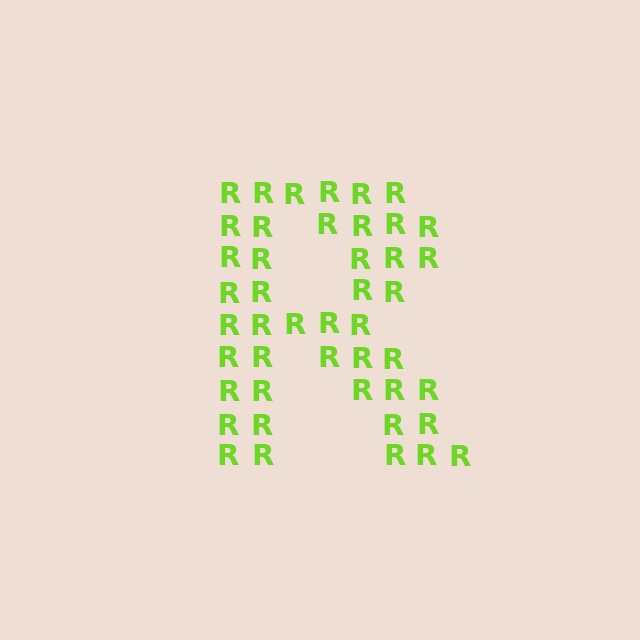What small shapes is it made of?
It is made of small letter R's.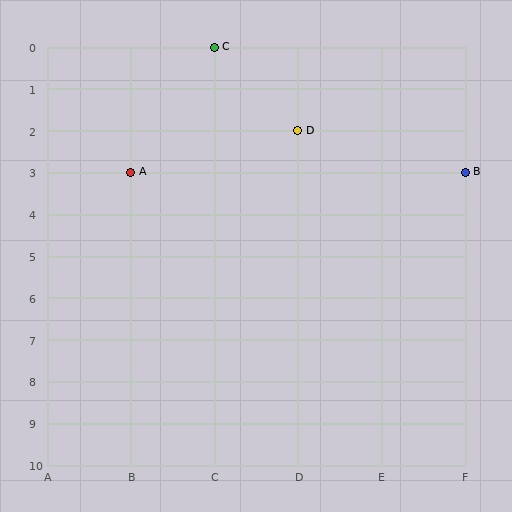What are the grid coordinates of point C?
Point C is at grid coordinates (C, 0).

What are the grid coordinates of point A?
Point A is at grid coordinates (B, 3).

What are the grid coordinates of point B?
Point B is at grid coordinates (F, 3).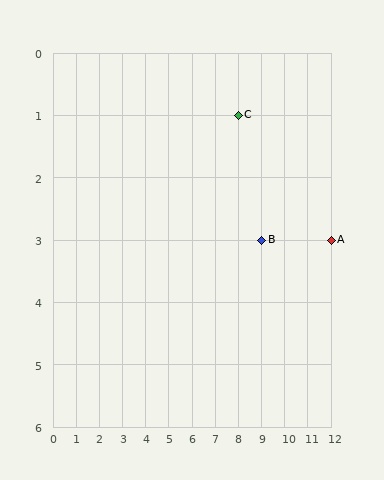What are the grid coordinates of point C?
Point C is at grid coordinates (8, 1).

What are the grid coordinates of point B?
Point B is at grid coordinates (9, 3).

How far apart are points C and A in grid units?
Points C and A are 4 columns and 2 rows apart (about 4.5 grid units diagonally).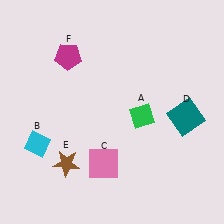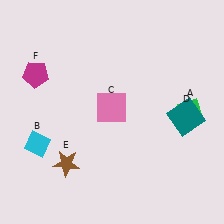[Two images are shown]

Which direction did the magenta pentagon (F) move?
The magenta pentagon (F) moved left.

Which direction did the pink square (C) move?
The pink square (C) moved up.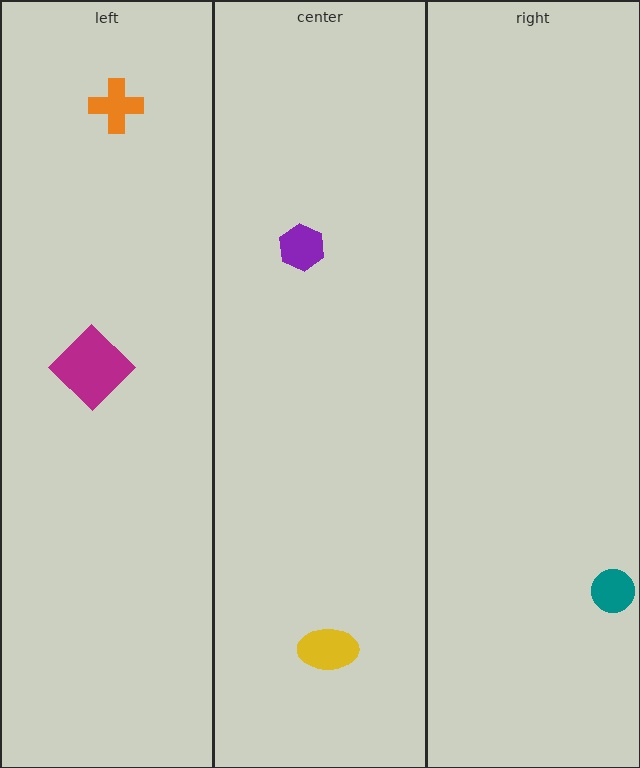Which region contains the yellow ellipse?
The center region.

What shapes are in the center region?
The yellow ellipse, the purple hexagon.